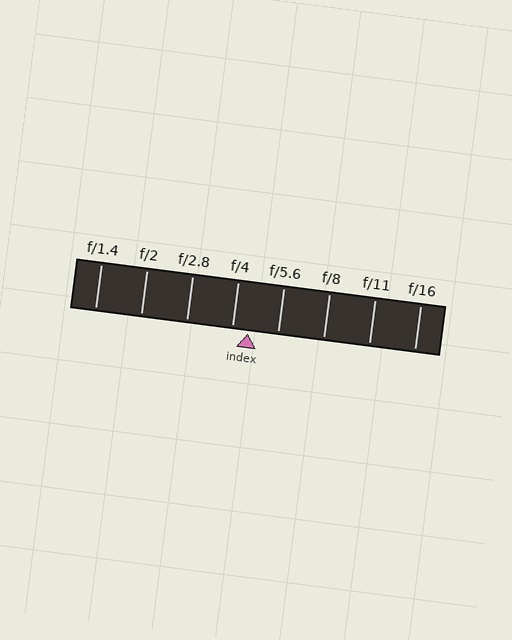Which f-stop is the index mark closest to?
The index mark is closest to f/4.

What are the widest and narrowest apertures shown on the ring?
The widest aperture shown is f/1.4 and the narrowest is f/16.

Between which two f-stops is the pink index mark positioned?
The index mark is between f/4 and f/5.6.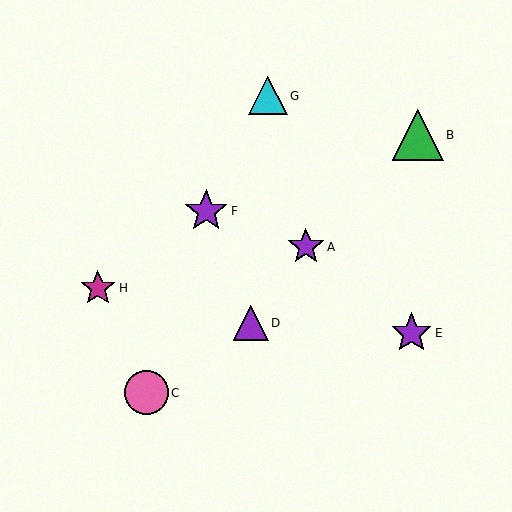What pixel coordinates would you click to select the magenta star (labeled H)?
Click at (98, 288) to select the magenta star H.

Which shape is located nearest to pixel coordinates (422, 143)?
The green triangle (labeled B) at (418, 135) is nearest to that location.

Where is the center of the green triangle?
The center of the green triangle is at (418, 135).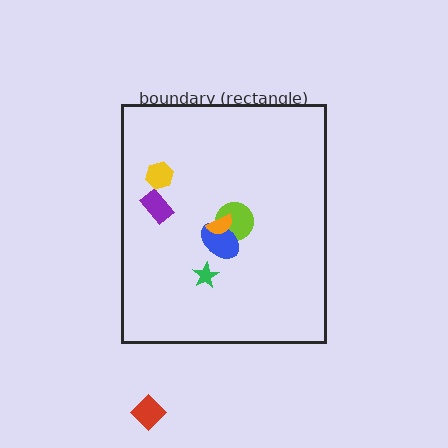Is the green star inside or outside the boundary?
Inside.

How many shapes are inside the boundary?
6 inside, 1 outside.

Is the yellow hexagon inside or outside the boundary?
Inside.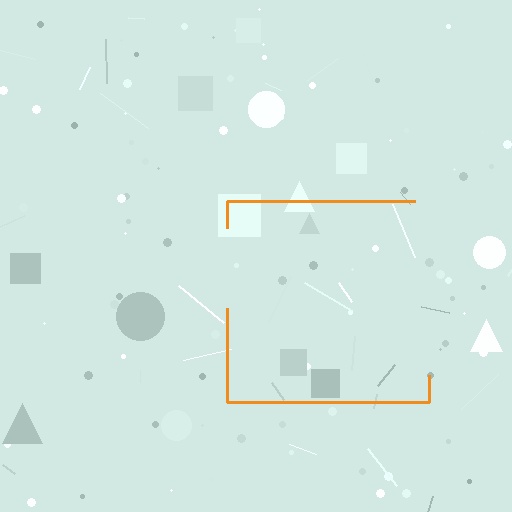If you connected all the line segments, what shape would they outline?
They would outline a square.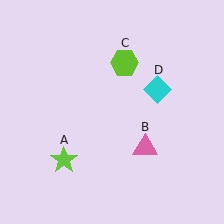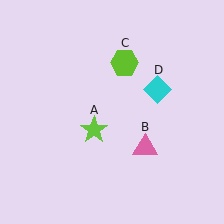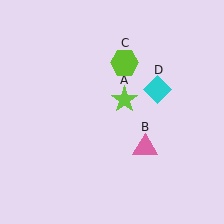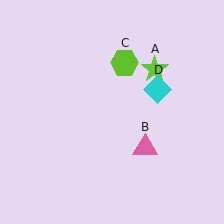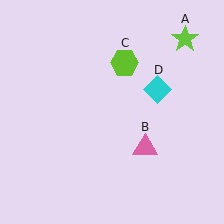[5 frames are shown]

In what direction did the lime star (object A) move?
The lime star (object A) moved up and to the right.